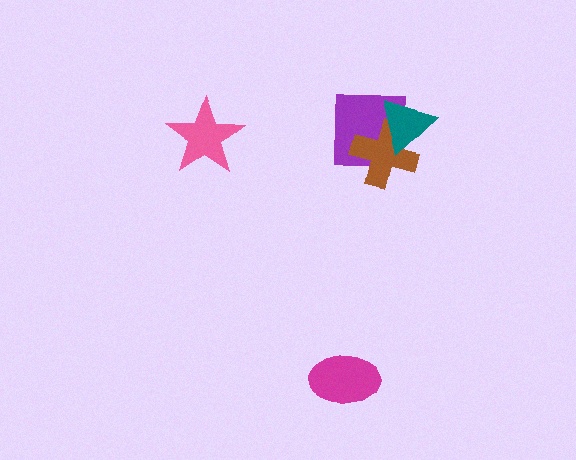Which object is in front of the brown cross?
The teal triangle is in front of the brown cross.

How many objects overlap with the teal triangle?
2 objects overlap with the teal triangle.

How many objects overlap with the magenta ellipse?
0 objects overlap with the magenta ellipse.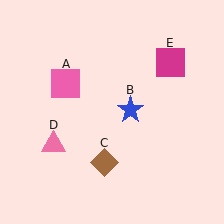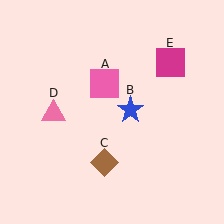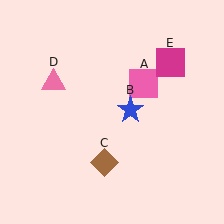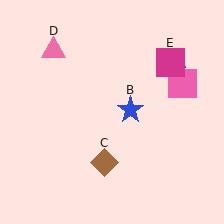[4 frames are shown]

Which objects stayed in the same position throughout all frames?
Blue star (object B) and brown diamond (object C) and magenta square (object E) remained stationary.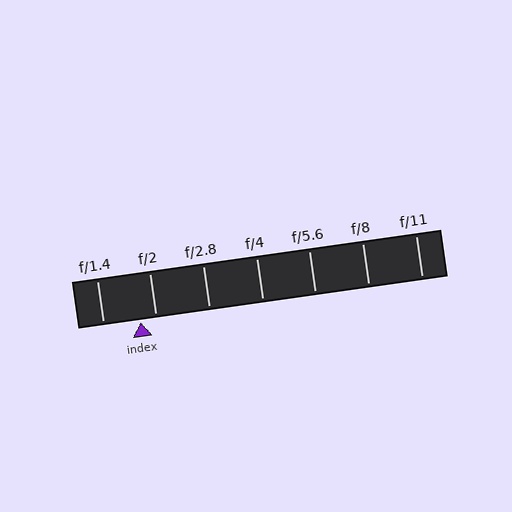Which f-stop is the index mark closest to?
The index mark is closest to f/2.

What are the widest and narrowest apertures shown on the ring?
The widest aperture shown is f/1.4 and the narrowest is f/11.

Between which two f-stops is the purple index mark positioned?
The index mark is between f/1.4 and f/2.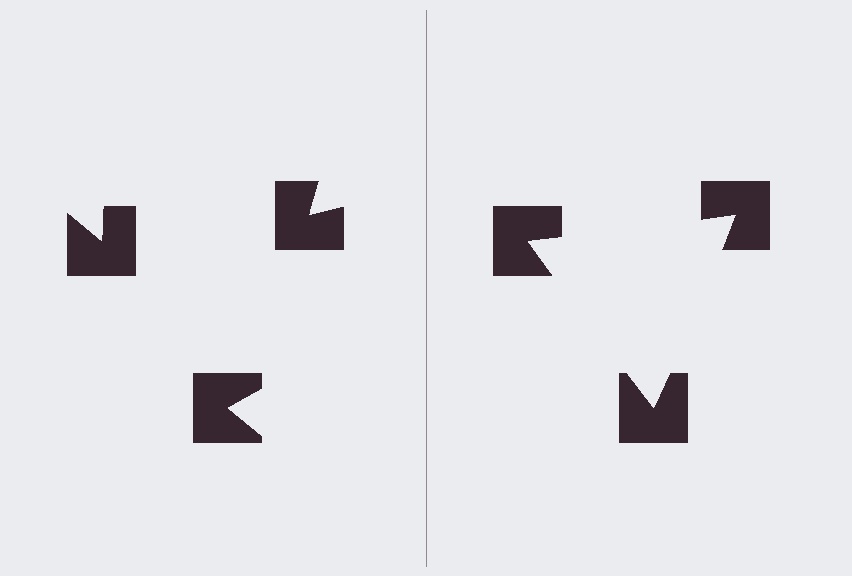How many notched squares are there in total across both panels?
6 — 3 on each side.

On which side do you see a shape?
An illusory triangle appears on the right side. On the left side the wedge cuts are rotated, so no coherent shape forms.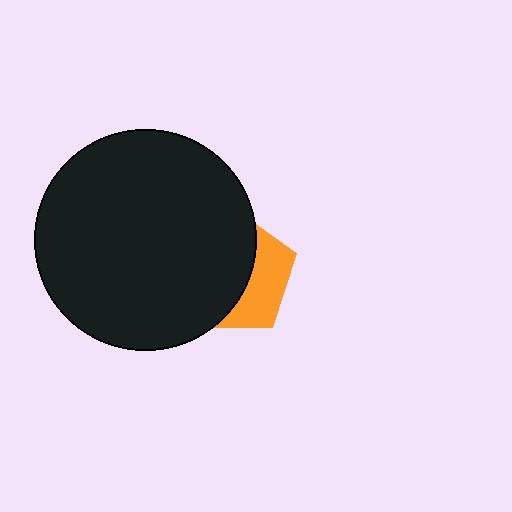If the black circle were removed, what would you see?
You would see the complete orange pentagon.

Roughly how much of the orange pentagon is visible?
A small part of it is visible (roughly 36%).